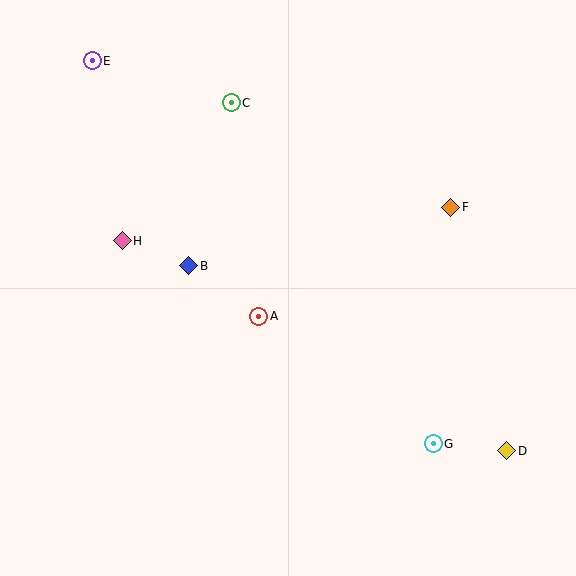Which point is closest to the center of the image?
Point A at (259, 316) is closest to the center.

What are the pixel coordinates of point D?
Point D is at (507, 451).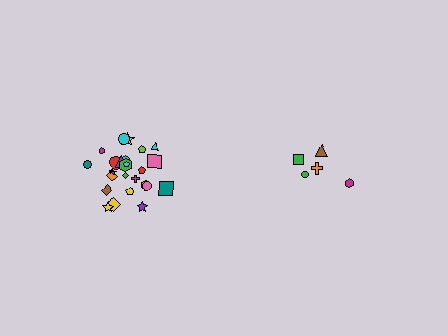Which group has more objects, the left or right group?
The left group.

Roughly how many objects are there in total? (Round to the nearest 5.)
Roughly 30 objects in total.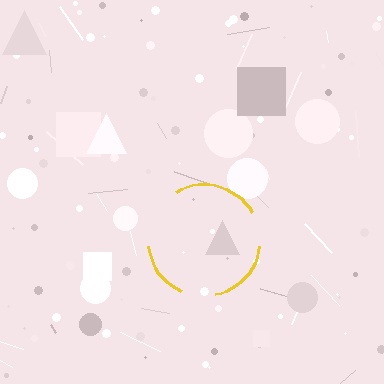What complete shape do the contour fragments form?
The contour fragments form a circle.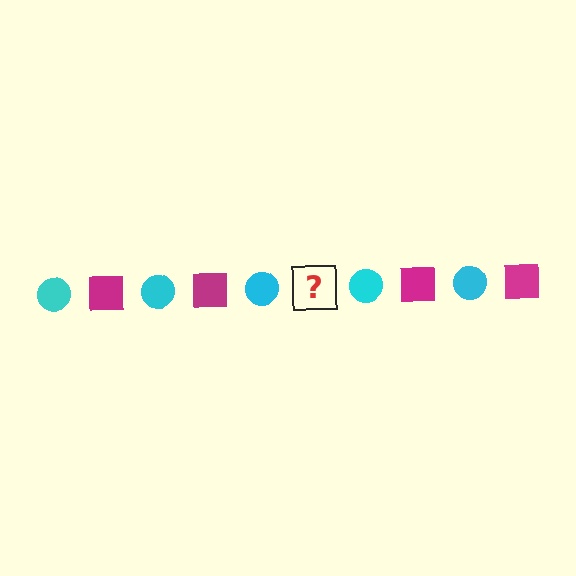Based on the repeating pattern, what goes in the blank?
The blank should be a magenta square.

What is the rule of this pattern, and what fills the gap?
The rule is that the pattern alternates between cyan circle and magenta square. The gap should be filled with a magenta square.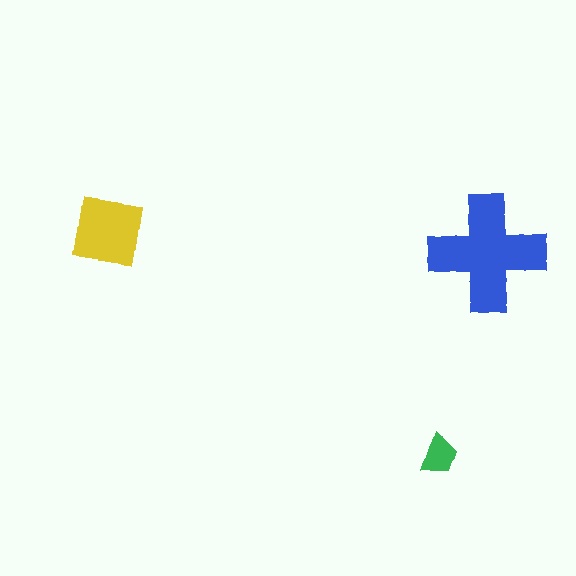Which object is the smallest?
The green trapezoid.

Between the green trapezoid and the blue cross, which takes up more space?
The blue cross.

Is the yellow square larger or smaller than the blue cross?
Smaller.